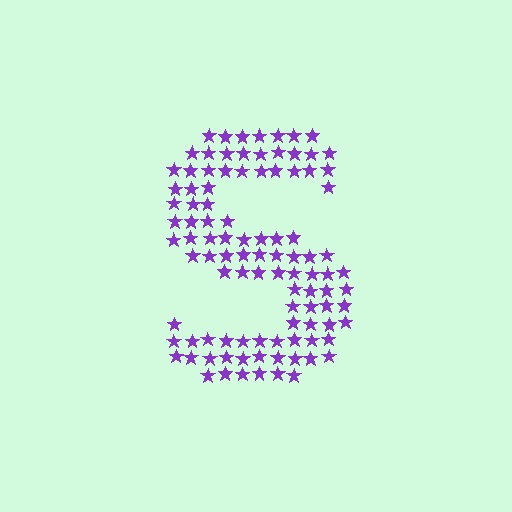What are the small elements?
The small elements are stars.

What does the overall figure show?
The overall figure shows the letter S.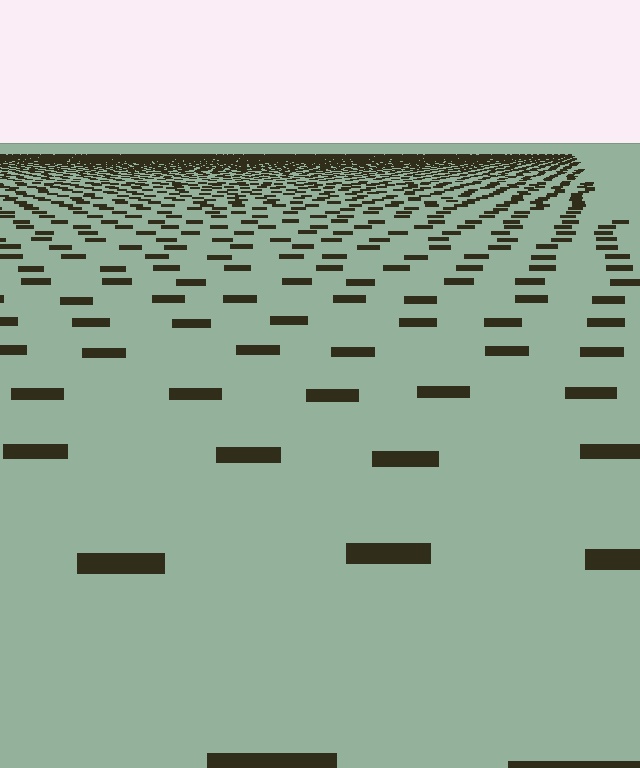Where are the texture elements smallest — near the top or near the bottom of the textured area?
Near the top.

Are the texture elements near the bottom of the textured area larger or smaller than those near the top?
Larger. Near the bottom, elements are closer to the viewer and appear at a bigger on-screen size.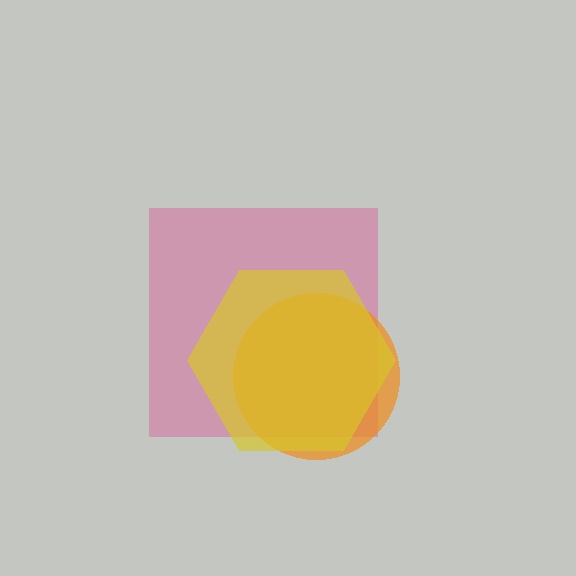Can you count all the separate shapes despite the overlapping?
Yes, there are 3 separate shapes.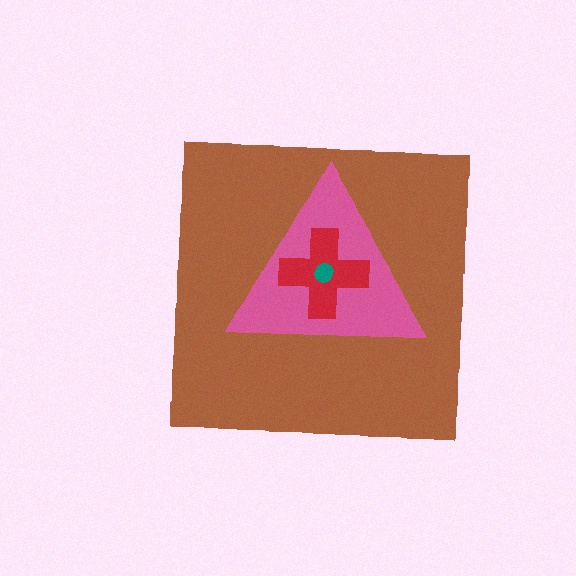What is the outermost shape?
The brown square.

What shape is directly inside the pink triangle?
The red cross.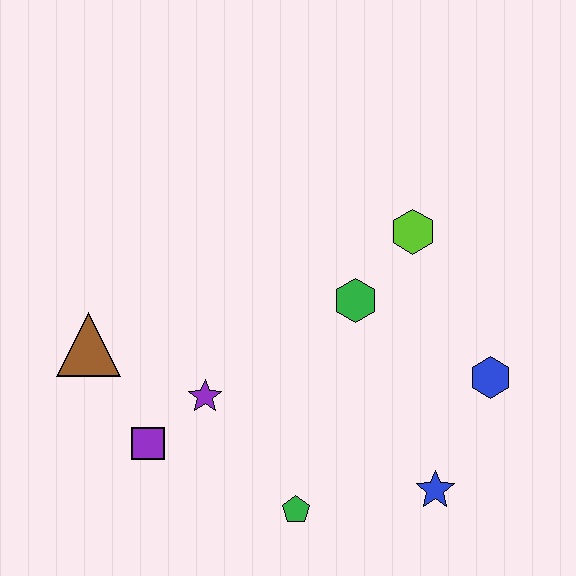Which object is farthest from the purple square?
The blue hexagon is farthest from the purple square.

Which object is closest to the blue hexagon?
The blue star is closest to the blue hexagon.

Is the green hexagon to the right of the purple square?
Yes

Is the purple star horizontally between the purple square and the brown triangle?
No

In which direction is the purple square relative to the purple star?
The purple square is to the left of the purple star.